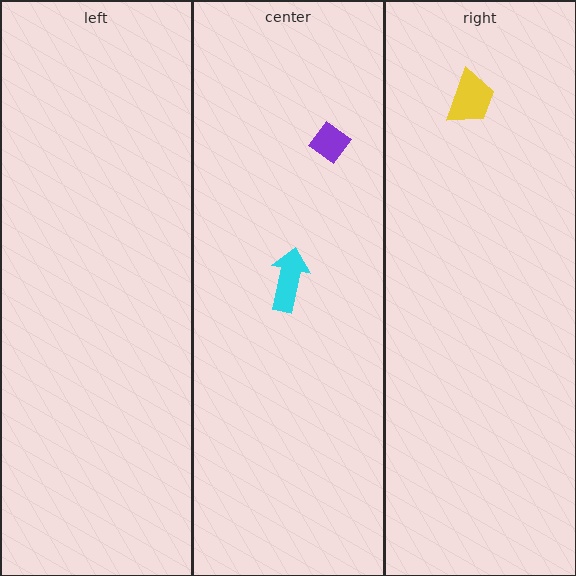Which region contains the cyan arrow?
The center region.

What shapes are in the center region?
The purple diamond, the cyan arrow.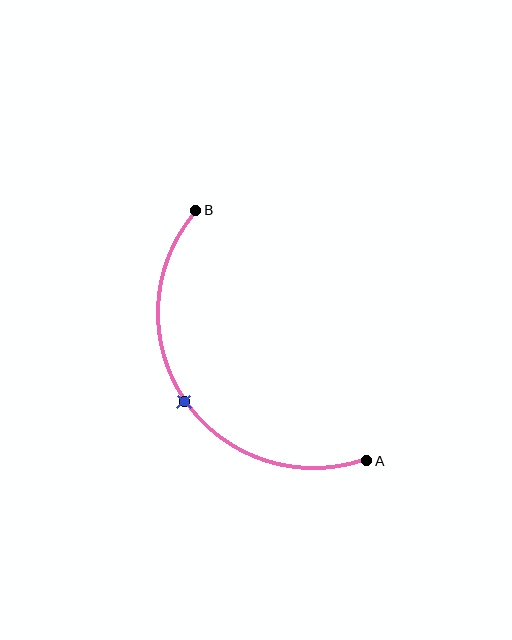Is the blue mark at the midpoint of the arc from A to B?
Yes. The blue mark lies on the arc at equal arc-length from both A and B — it is the arc midpoint.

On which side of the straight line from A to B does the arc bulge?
The arc bulges below and to the left of the straight line connecting A and B.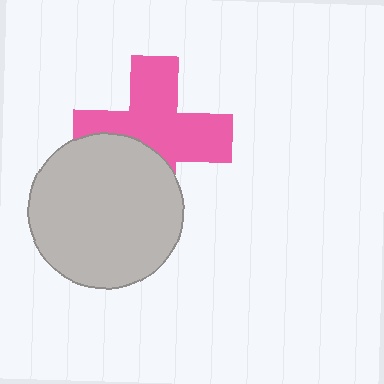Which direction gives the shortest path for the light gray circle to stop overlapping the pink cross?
Moving down gives the shortest separation.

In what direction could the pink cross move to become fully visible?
The pink cross could move up. That would shift it out from behind the light gray circle entirely.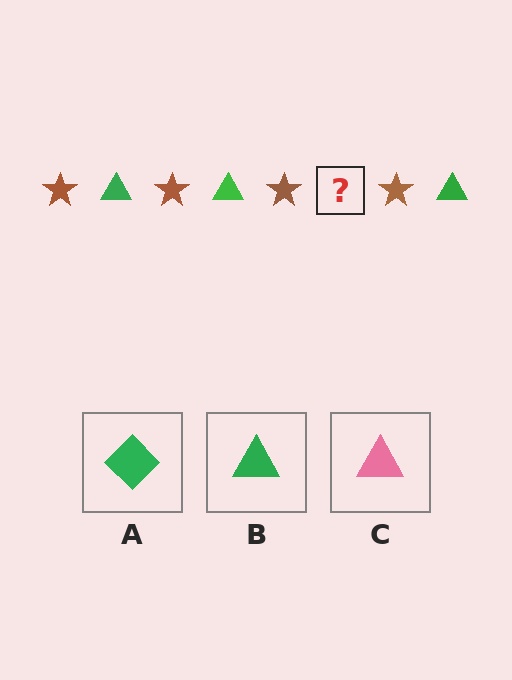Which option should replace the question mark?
Option B.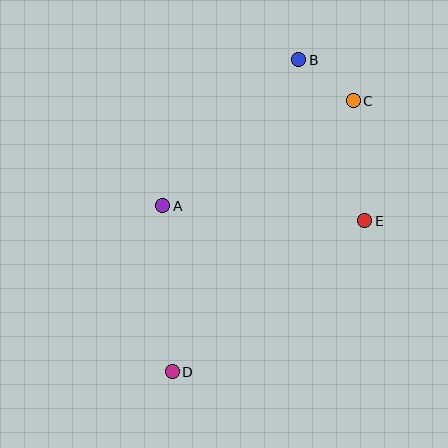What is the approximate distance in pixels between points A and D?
The distance between A and D is approximately 166 pixels.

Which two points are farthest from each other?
Points B and D are farthest from each other.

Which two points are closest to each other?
Points B and C are closest to each other.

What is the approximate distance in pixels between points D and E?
The distance between D and E is approximately 245 pixels.